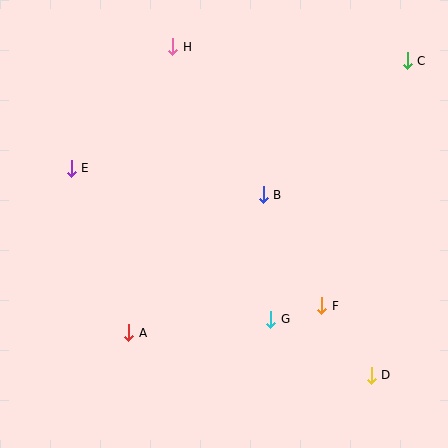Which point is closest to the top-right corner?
Point C is closest to the top-right corner.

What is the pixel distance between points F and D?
The distance between F and D is 85 pixels.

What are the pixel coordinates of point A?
Point A is at (129, 333).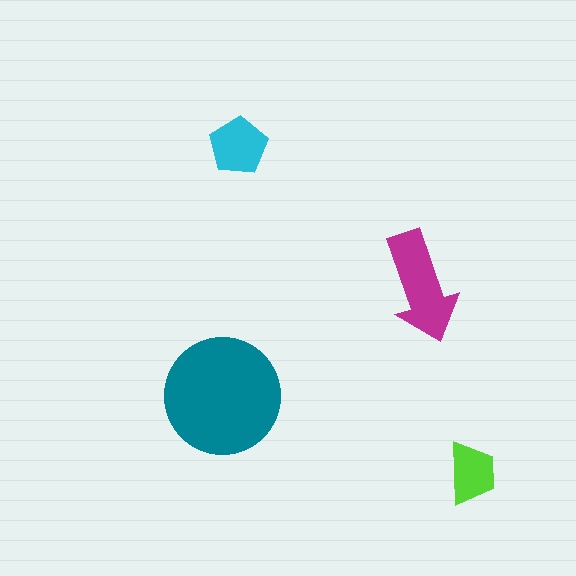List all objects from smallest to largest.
The lime trapezoid, the cyan pentagon, the magenta arrow, the teal circle.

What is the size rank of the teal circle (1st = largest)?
1st.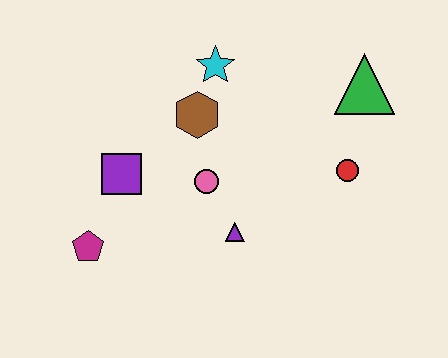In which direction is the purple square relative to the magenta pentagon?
The purple square is above the magenta pentagon.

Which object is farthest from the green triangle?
The magenta pentagon is farthest from the green triangle.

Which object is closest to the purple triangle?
The pink circle is closest to the purple triangle.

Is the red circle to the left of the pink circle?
No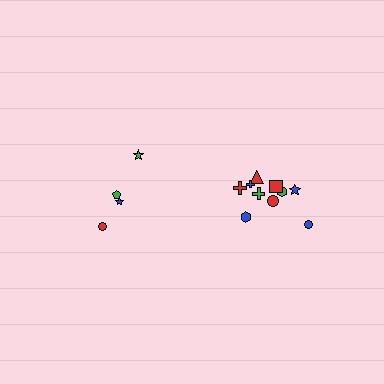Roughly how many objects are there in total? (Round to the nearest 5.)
Roughly 15 objects in total.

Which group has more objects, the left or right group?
The right group.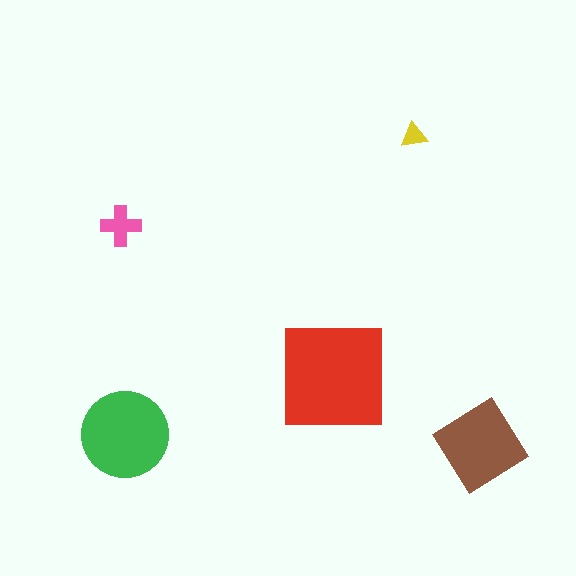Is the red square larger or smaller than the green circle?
Larger.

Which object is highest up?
The yellow triangle is topmost.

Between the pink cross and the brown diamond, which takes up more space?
The brown diamond.